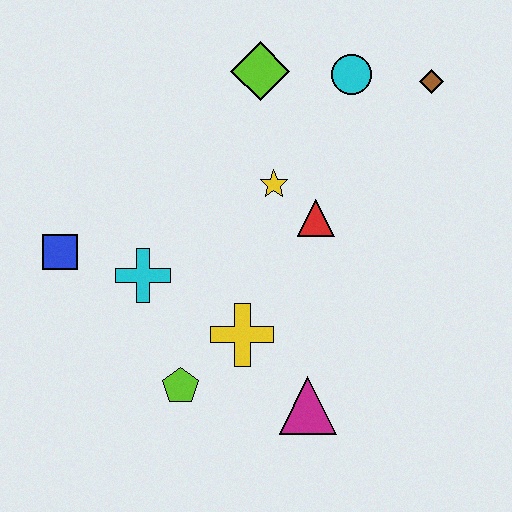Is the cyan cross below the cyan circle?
Yes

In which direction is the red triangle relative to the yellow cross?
The red triangle is above the yellow cross.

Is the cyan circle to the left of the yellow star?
No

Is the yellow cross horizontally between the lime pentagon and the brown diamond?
Yes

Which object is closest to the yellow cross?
The lime pentagon is closest to the yellow cross.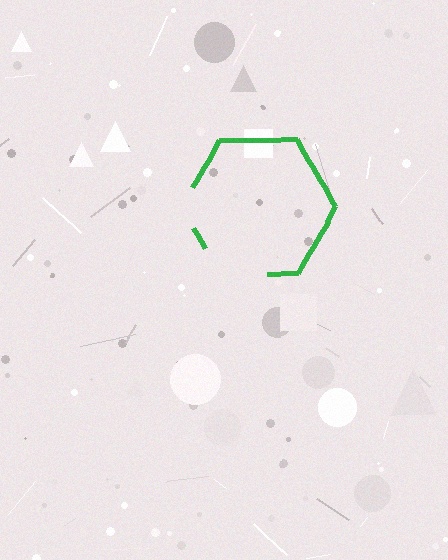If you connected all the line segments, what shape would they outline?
They would outline a hexagon.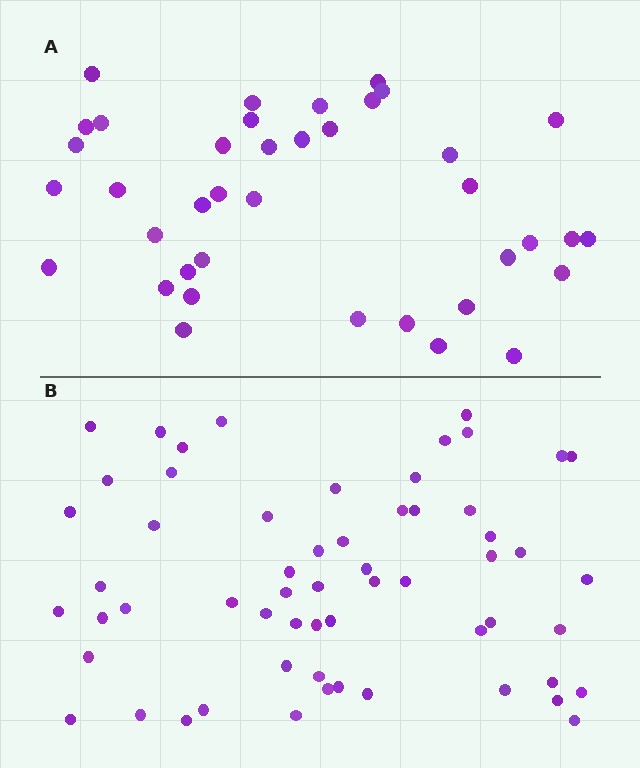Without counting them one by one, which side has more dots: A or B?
Region B (the bottom region) has more dots.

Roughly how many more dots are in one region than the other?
Region B has approximately 20 more dots than region A.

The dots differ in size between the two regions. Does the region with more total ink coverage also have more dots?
No. Region A has more total ink coverage because its dots are larger, but region B actually contains more individual dots. Total area can be misleading — the number of items is what matters here.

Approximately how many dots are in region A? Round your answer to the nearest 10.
About 40 dots. (The exact count is 39, which rounds to 40.)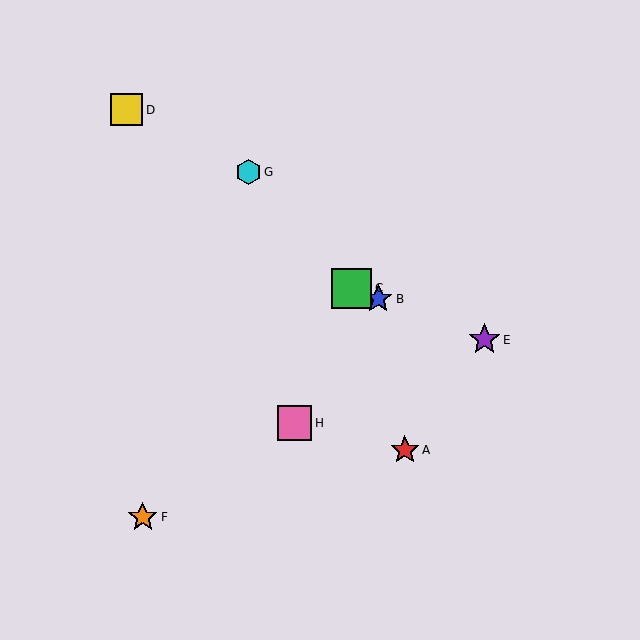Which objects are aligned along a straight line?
Objects B, C, E are aligned along a straight line.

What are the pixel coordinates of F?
Object F is at (143, 517).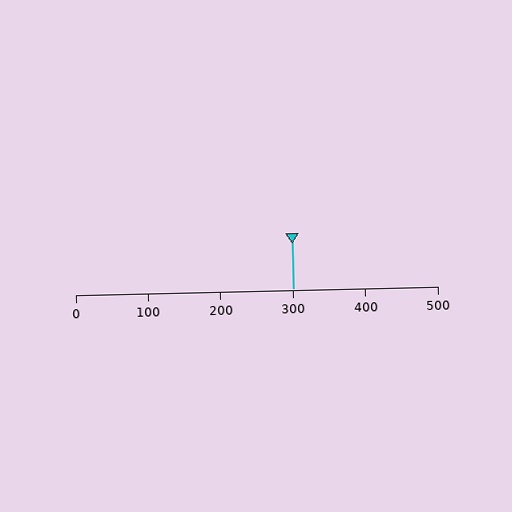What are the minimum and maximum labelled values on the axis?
The axis runs from 0 to 500.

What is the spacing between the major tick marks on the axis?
The major ticks are spaced 100 apart.